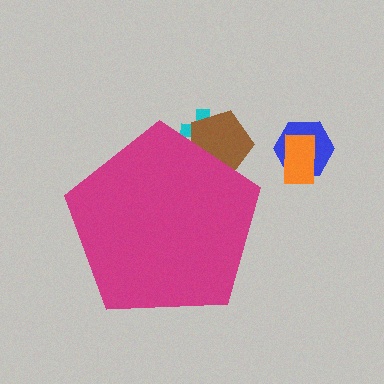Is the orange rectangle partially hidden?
No, the orange rectangle is fully visible.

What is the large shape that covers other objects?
A magenta pentagon.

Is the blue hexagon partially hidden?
No, the blue hexagon is fully visible.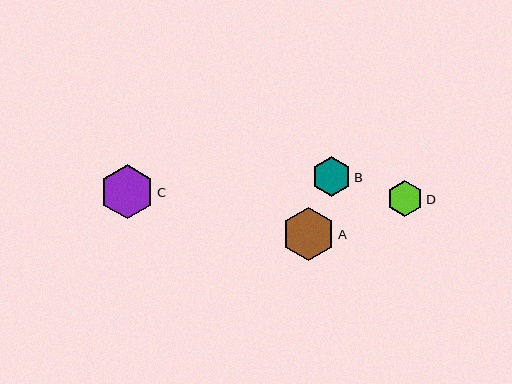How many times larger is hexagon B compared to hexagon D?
Hexagon B is approximately 1.1 times the size of hexagon D.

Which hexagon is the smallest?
Hexagon D is the smallest with a size of approximately 35 pixels.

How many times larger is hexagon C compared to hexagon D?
Hexagon C is approximately 1.5 times the size of hexagon D.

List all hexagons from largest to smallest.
From largest to smallest: C, A, B, D.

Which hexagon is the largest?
Hexagon C is the largest with a size of approximately 54 pixels.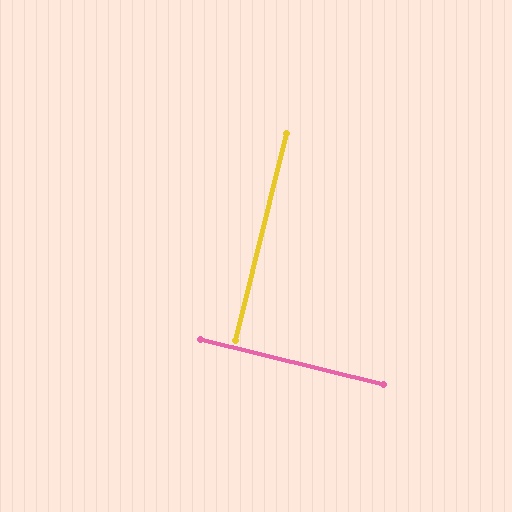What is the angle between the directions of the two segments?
Approximately 90 degrees.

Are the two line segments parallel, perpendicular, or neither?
Perpendicular — they meet at approximately 90°.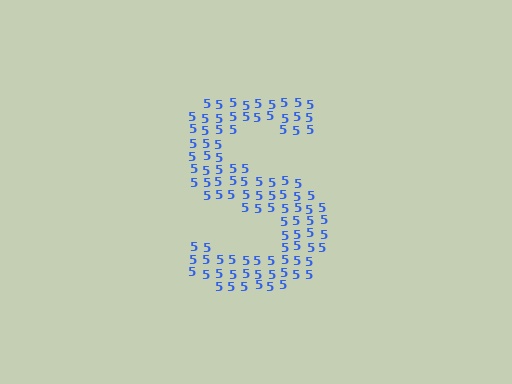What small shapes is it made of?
It is made of small digit 5's.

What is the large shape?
The large shape is the letter S.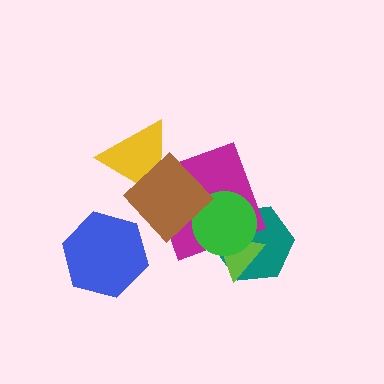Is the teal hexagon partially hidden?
Yes, it is partially covered by another shape.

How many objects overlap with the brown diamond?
3 objects overlap with the brown diamond.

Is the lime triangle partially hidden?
Yes, it is partially covered by another shape.